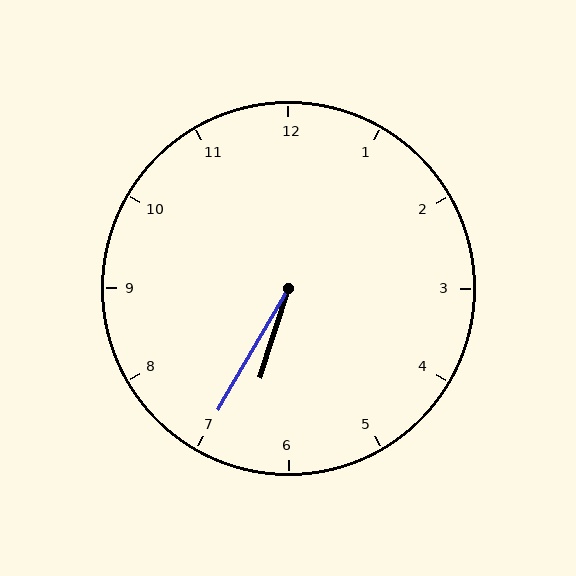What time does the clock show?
6:35.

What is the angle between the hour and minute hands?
Approximately 12 degrees.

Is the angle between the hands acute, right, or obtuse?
It is acute.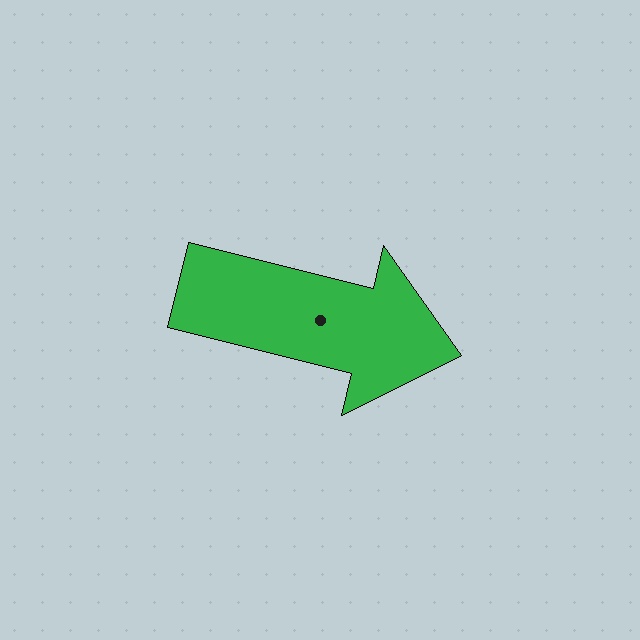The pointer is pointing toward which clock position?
Roughly 3 o'clock.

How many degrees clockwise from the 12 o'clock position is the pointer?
Approximately 104 degrees.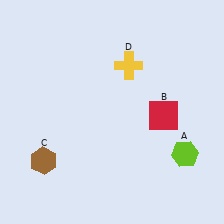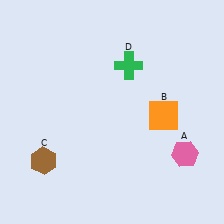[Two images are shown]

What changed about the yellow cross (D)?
In Image 1, D is yellow. In Image 2, it changed to green.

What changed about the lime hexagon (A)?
In Image 1, A is lime. In Image 2, it changed to pink.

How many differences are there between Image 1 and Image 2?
There are 3 differences between the two images.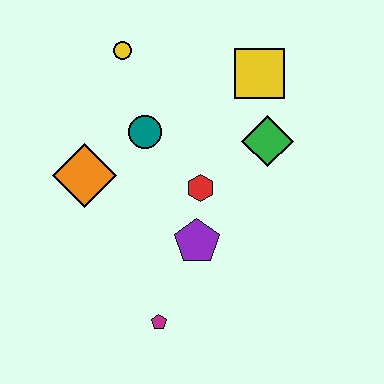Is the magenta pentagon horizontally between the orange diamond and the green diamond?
Yes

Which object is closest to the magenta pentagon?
The purple pentagon is closest to the magenta pentagon.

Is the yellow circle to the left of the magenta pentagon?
Yes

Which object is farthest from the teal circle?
The magenta pentagon is farthest from the teal circle.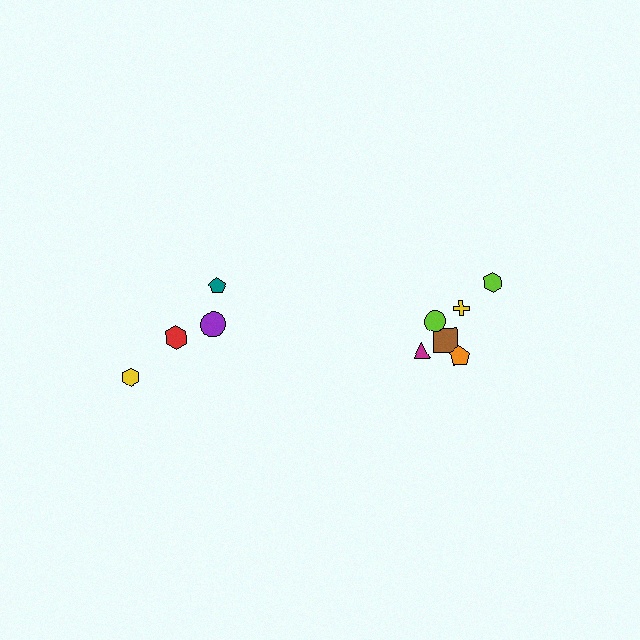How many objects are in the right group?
There are 6 objects.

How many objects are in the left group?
There are 4 objects.